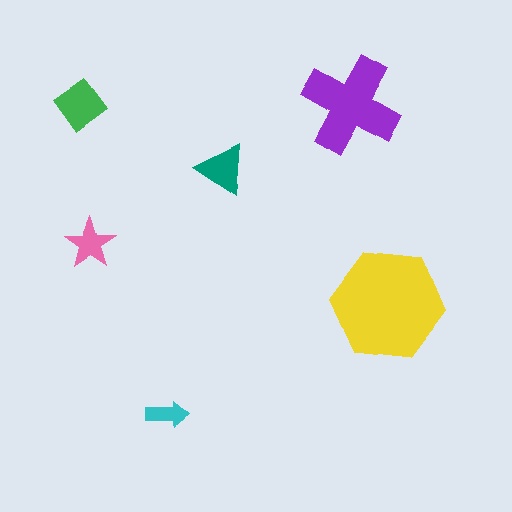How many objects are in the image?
There are 6 objects in the image.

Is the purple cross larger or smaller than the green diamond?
Larger.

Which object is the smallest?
The cyan arrow.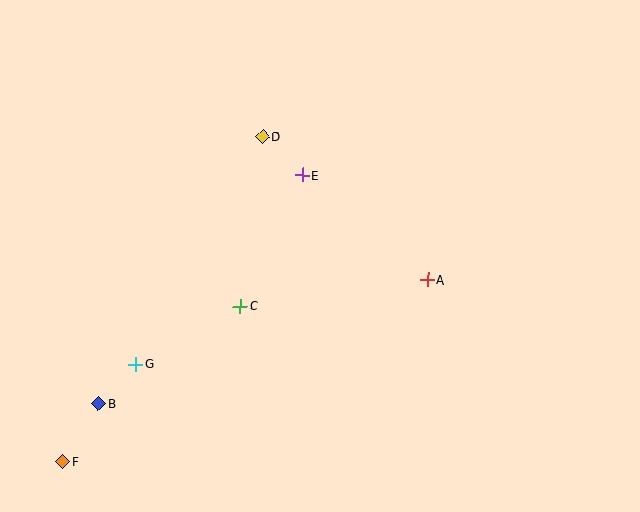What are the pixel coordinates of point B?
Point B is at (98, 403).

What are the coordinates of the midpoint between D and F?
The midpoint between D and F is at (163, 299).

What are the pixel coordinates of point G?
Point G is at (136, 364).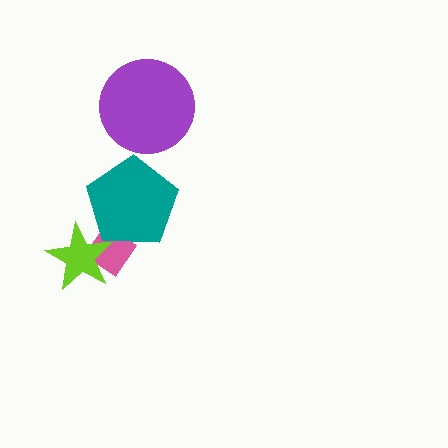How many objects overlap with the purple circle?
0 objects overlap with the purple circle.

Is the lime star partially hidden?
Yes, it is partially covered by another shape.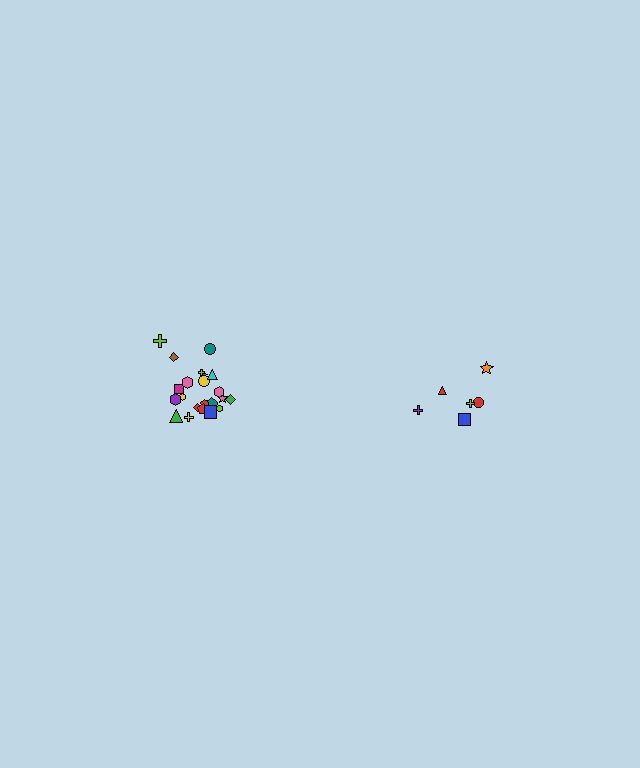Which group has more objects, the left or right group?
The left group.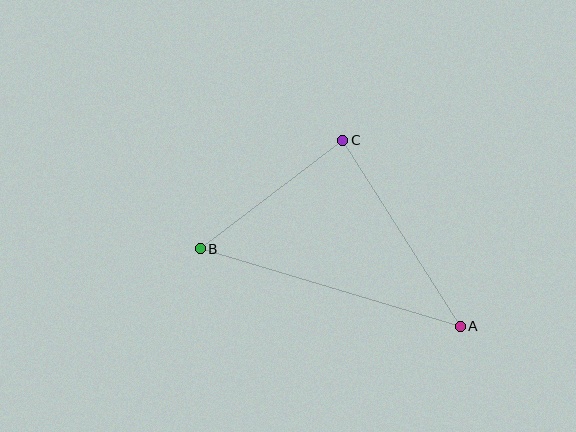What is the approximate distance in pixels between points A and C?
The distance between A and C is approximately 220 pixels.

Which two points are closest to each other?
Points B and C are closest to each other.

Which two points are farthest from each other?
Points A and B are farthest from each other.